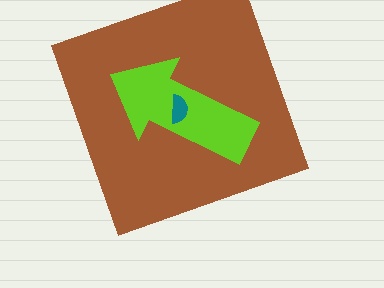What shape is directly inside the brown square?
The lime arrow.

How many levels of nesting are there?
3.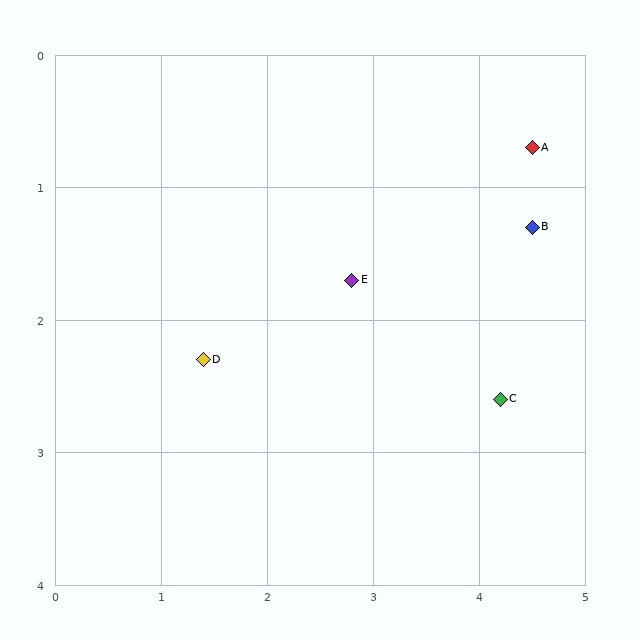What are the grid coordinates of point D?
Point D is at approximately (1.4, 2.3).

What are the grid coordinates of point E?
Point E is at approximately (2.8, 1.7).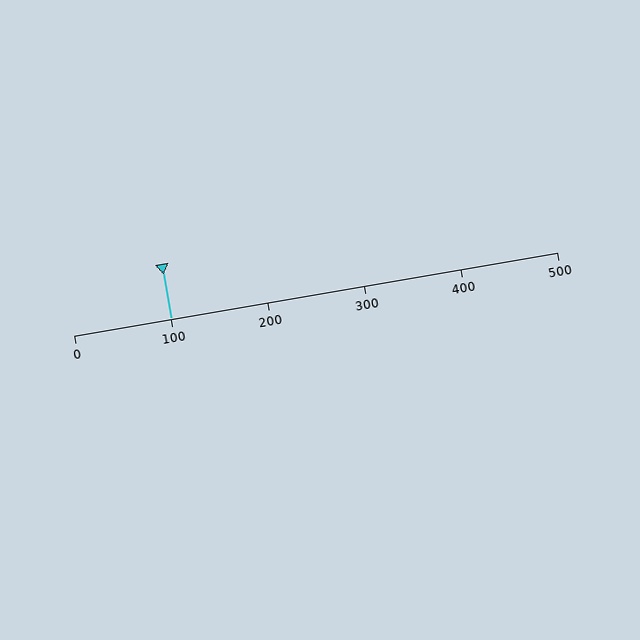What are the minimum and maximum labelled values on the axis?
The axis runs from 0 to 500.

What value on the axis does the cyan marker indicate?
The marker indicates approximately 100.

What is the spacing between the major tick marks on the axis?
The major ticks are spaced 100 apart.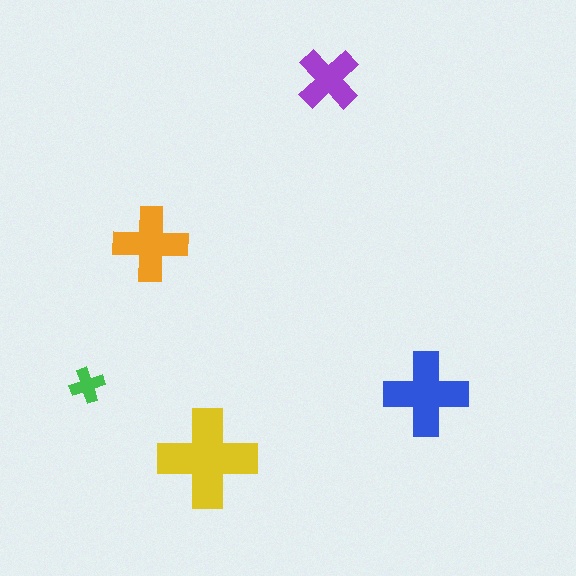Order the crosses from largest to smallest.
the yellow one, the blue one, the orange one, the purple one, the green one.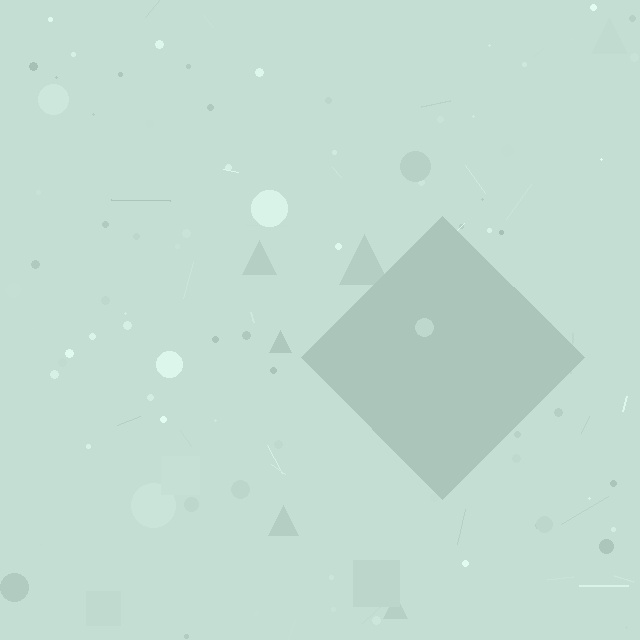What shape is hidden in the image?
A diamond is hidden in the image.